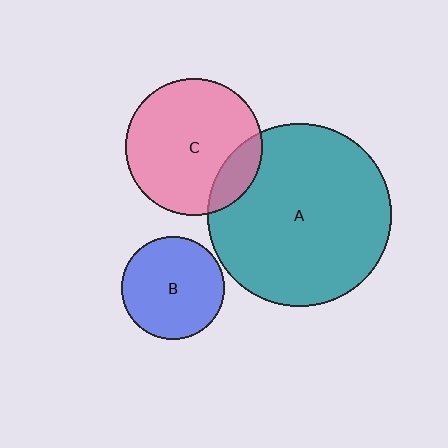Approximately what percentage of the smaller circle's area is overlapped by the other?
Approximately 15%.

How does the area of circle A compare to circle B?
Approximately 3.2 times.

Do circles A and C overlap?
Yes.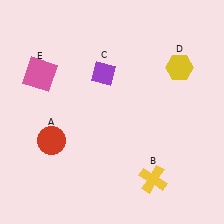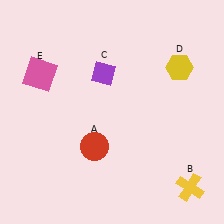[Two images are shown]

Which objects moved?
The objects that moved are: the red circle (A), the yellow cross (B).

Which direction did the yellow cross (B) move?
The yellow cross (B) moved right.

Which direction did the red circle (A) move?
The red circle (A) moved right.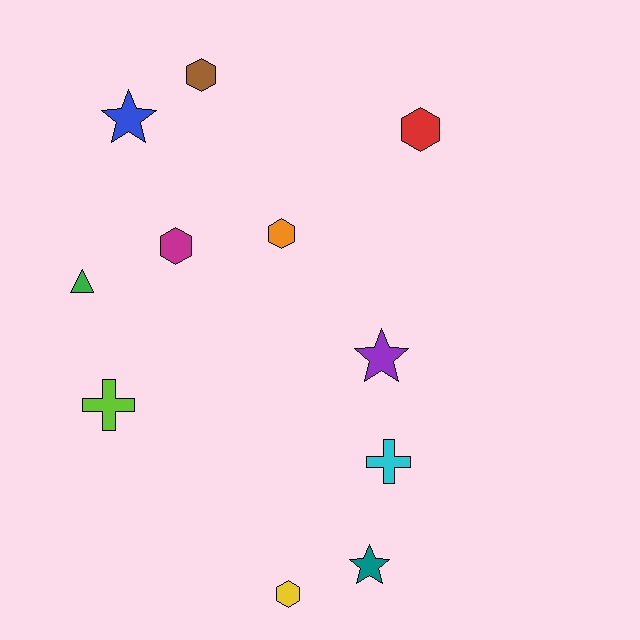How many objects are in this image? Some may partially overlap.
There are 11 objects.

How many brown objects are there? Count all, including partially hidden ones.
There is 1 brown object.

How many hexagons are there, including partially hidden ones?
There are 5 hexagons.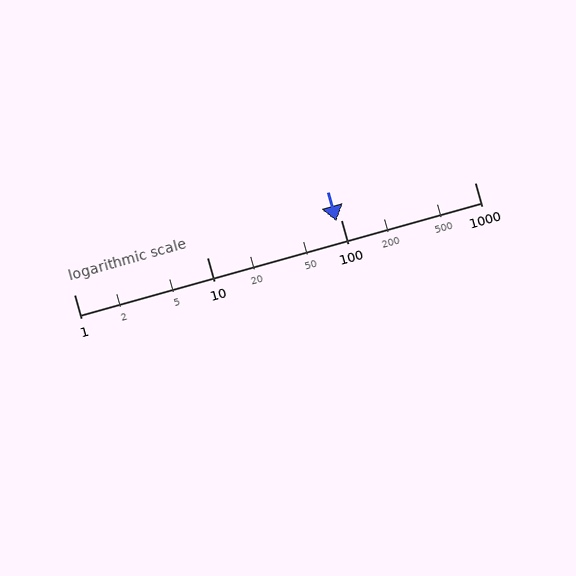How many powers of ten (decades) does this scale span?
The scale spans 3 decades, from 1 to 1000.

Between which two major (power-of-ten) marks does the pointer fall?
The pointer is between 10 and 100.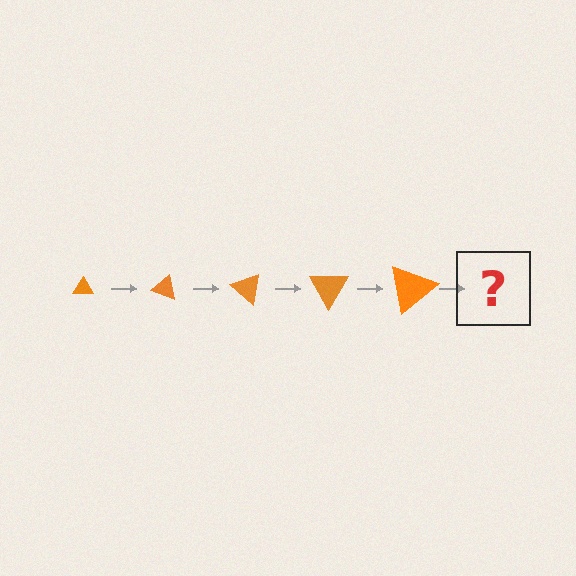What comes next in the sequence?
The next element should be a triangle, larger than the previous one and rotated 100 degrees from the start.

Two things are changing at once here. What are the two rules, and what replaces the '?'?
The two rules are that the triangle grows larger each step and it rotates 20 degrees each step. The '?' should be a triangle, larger than the previous one and rotated 100 degrees from the start.